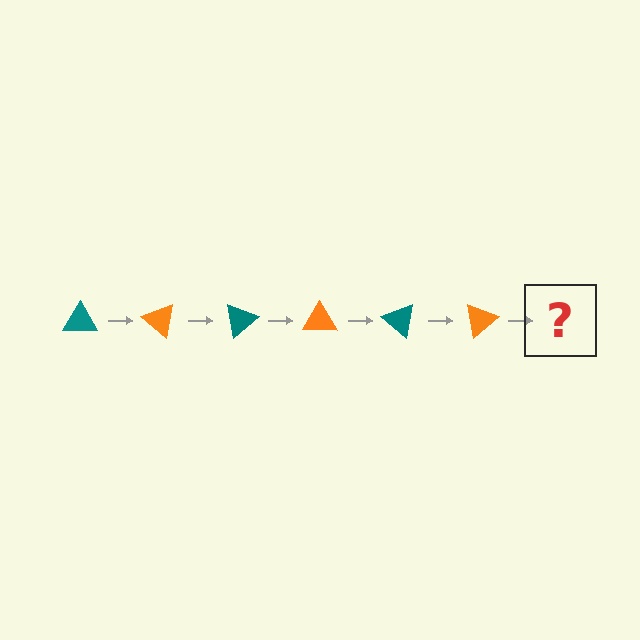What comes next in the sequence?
The next element should be a teal triangle, rotated 240 degrees from the start.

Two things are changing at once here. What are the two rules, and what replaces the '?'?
The two rules are that it rotates 40 degrees each step and the color cycles through teal and orange. The '?' should be a teal triangle, rotated 240 degrees from the start.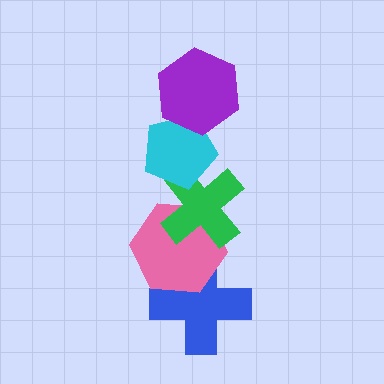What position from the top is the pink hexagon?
The pink hexagon is 4th from the top.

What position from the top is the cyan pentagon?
The cyan pentagon is 2nd from the top.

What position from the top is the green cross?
The green cross is 3rd from the top.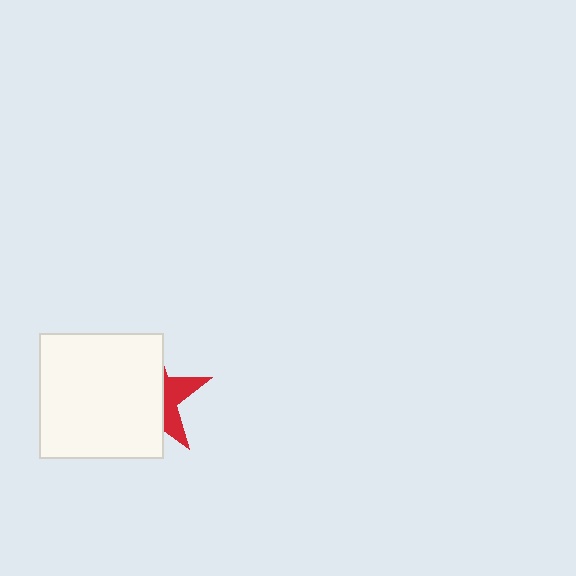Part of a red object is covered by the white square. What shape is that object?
It is a star.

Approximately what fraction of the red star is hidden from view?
Roughly 68% of the red star is hidden behind the white square.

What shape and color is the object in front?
The object in front is a white square.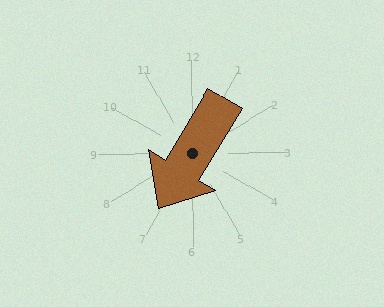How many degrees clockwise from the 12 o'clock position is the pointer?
Approximately 211 degrees.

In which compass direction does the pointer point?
Southwest.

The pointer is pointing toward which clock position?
Roughly 7 o'clock.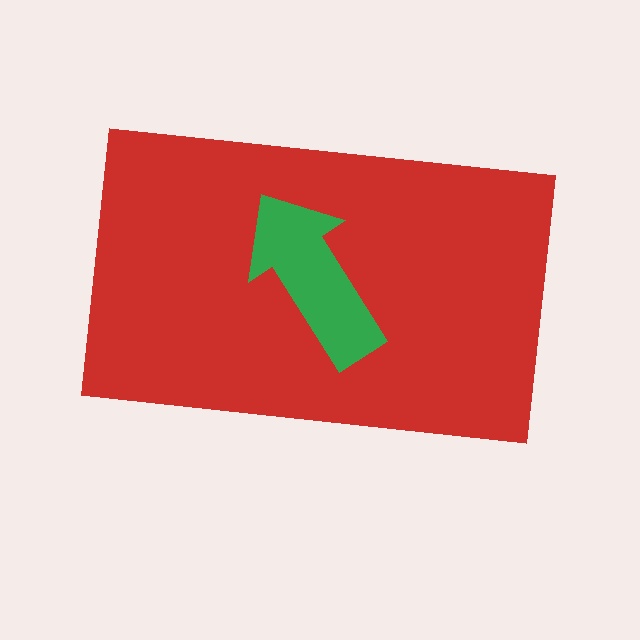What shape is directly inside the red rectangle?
The green arrow.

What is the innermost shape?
The green arrow.